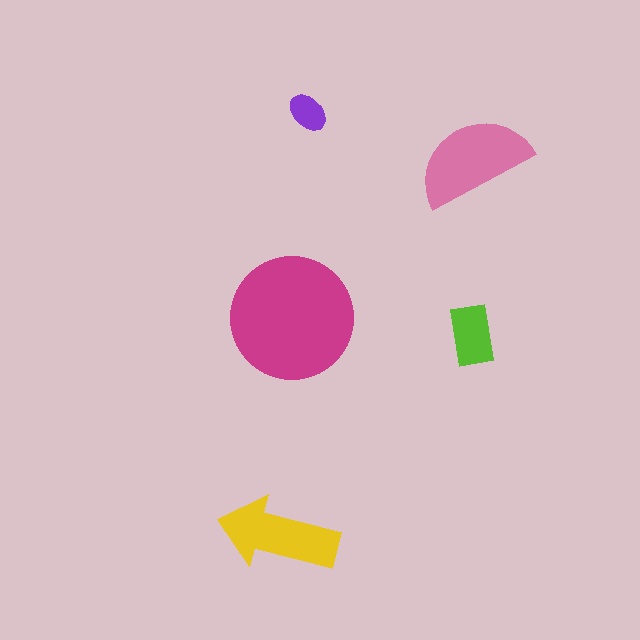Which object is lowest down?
The yellow arrow is bottommost.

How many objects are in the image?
There are 5 objects in the image.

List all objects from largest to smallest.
The magenta circle, the pink semicircle, the yellow arrow, the lime rectangle, the purple ellipse.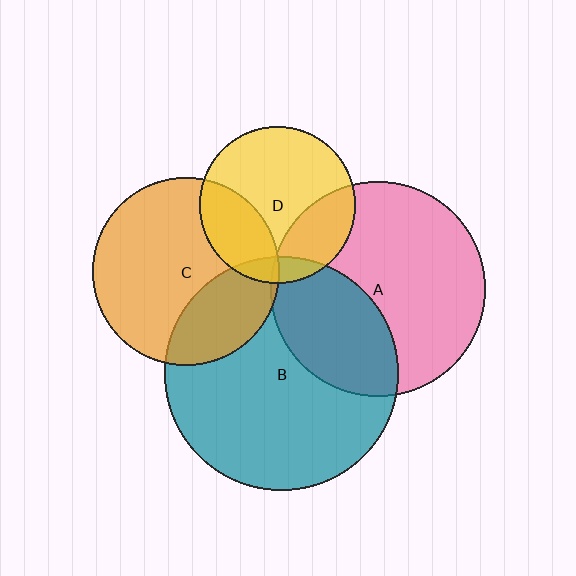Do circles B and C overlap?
Yes.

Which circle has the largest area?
Circle B (teal).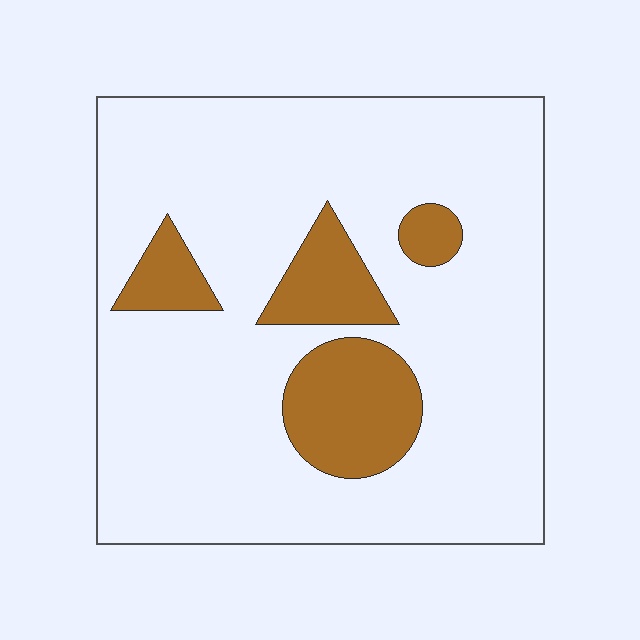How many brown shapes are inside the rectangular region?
4.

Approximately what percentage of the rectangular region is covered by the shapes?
Approximately 15%.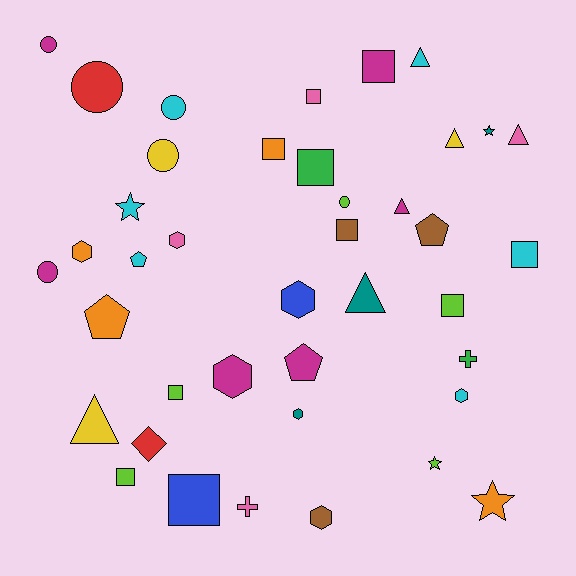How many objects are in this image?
There are 40 objects.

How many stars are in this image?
There are 4 stars.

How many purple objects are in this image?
There are no purple objects.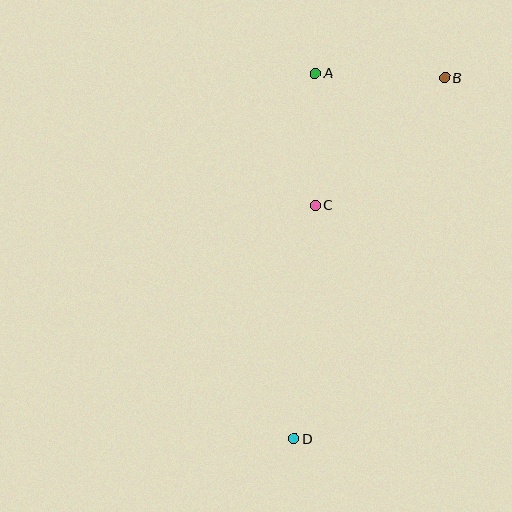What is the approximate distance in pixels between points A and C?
The distance between A and C is approximately 132 pixels.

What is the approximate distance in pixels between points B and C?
The distance between B and C is approximately 182 pixels.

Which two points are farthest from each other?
Points B and D are farthest from each other.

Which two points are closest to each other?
Points A and B are closest to each other.